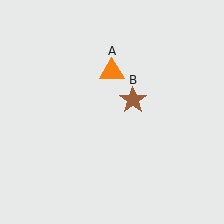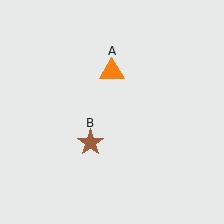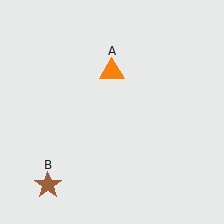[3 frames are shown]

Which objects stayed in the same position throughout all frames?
Orange triangle (object A) remained stationary.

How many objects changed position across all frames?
1 object changed position: brown star (object B).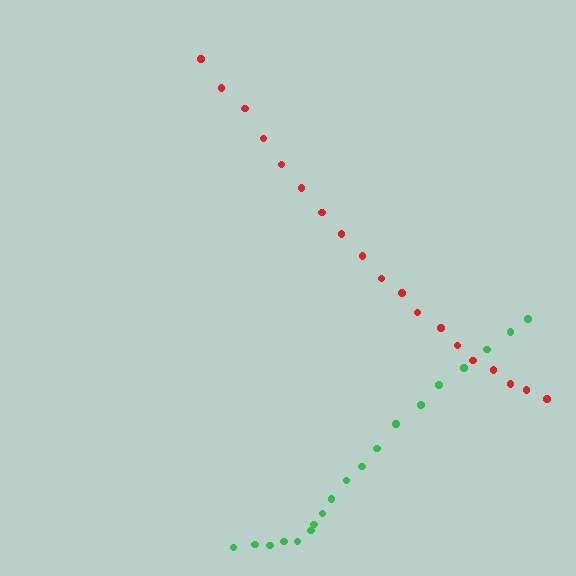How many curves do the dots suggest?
There are 2 distinct paths.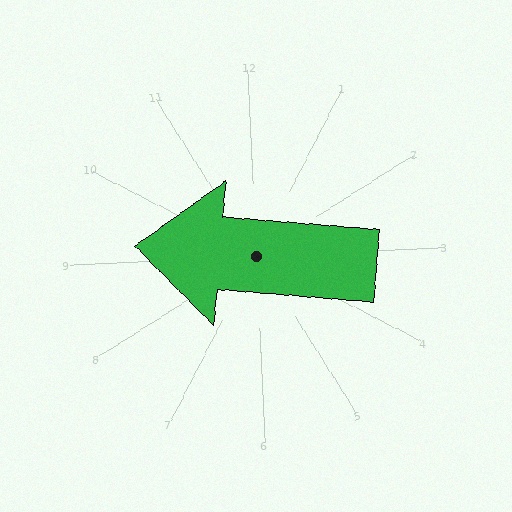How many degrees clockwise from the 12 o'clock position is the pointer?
Approximately 278 degrees.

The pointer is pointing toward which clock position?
Roughly 9 o'clock.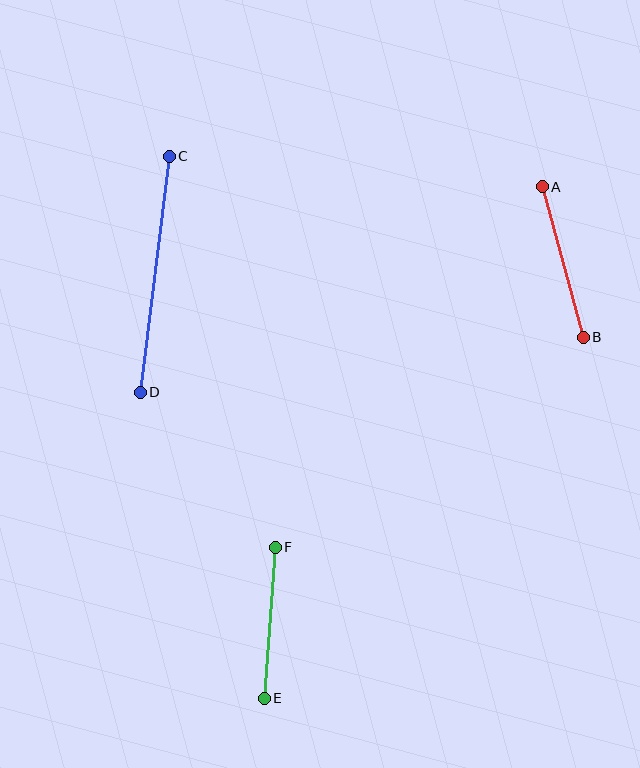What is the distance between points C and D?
The distance is approximately 238 pixels.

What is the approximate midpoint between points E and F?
The midpoint is at approximately (270, 623) pixels.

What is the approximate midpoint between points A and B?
The midpoint is at approximately (563, 262) pixels.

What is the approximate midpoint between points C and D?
The midpoint is at approximately (155, 274) pixels.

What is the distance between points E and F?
The distance is approximately 151 pixels.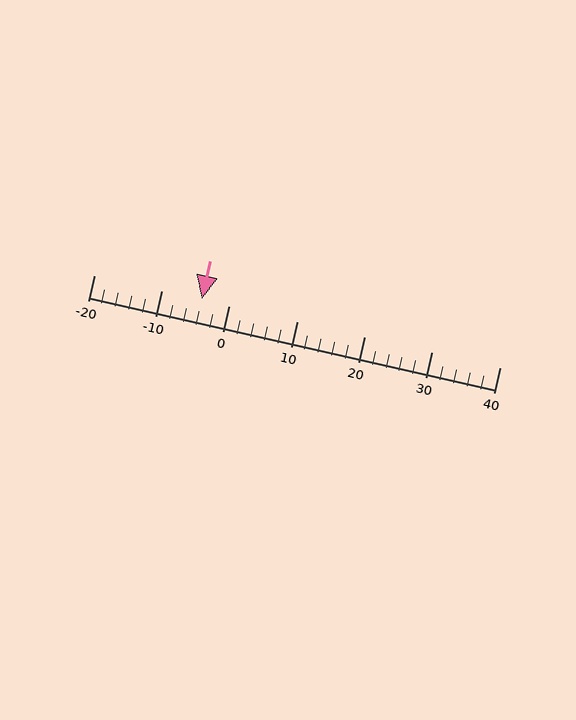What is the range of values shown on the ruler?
The ruler shows values from -20 to 40.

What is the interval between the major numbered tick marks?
The major tick marks are spaced 10 units apart.